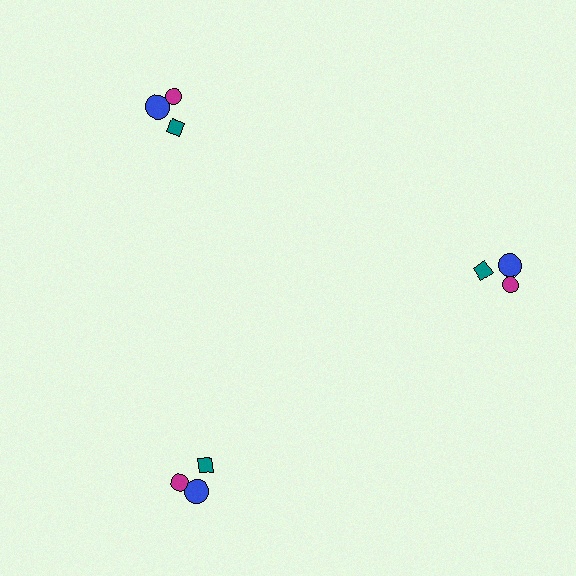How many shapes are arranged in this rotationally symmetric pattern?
There are 9 shapes, arranged in 3 groups of 3.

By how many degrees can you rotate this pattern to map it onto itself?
The pattern maps onto itself every 120 degrees of rotation.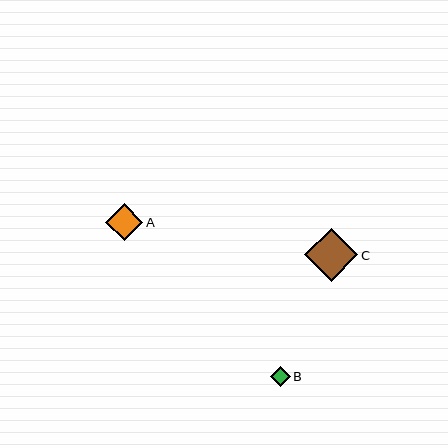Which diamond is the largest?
Diamond C is the largest with a size of approximately 53 pixels.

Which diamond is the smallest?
Diamond B is the smallest with a size of approximately 20 pixels.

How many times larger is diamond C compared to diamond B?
Diamond C is approximately 2.6 times the size of diamond B.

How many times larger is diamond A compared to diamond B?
Diamond A is approximately 1.9 times the size of diamond B.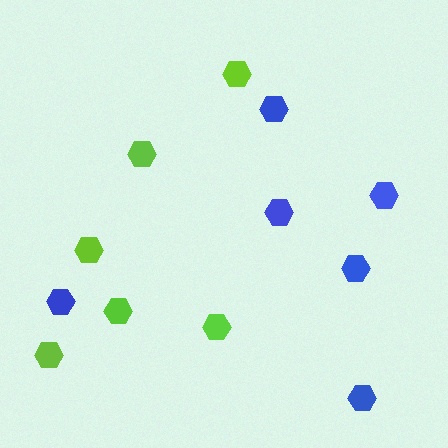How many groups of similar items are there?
There are 2 groups: one group of lime hexagons (6) and one group of blue hexagons (6).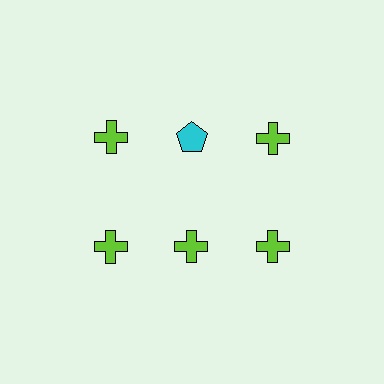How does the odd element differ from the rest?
It differs in both color (cyan instead of lime) and shape (pentagon instead of cross).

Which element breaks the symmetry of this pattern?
The cyan pentagon in the top row, second from left column breaks the symmetry. All other shapes are lime crosses.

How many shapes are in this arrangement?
There are 6 shapes arranged in a grid pattern.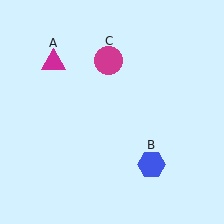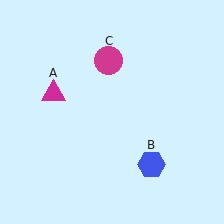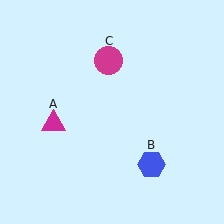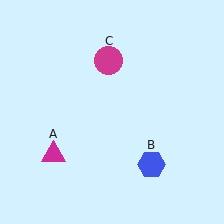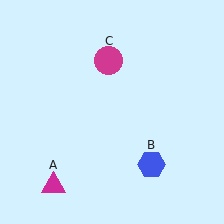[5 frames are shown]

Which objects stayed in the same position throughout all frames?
Blue hexagon (object B) and magenta circle (object C) remained stationary.